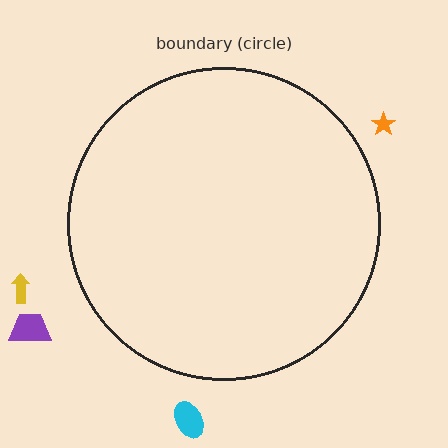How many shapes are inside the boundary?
0 inside, 4 outside.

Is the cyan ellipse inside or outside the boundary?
Outside.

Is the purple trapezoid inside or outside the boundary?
Outside.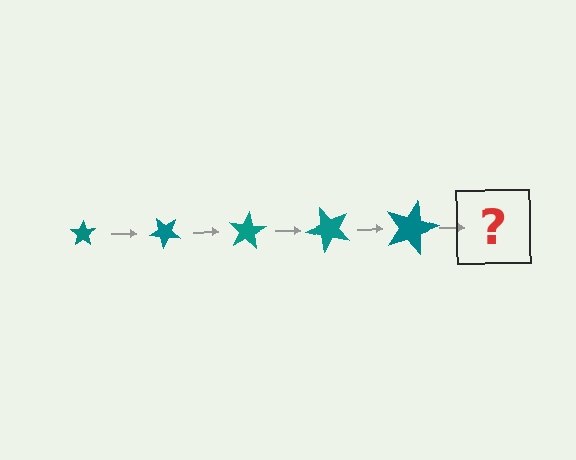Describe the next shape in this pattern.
It should be a star, larger than the previous one and rotated 200 degrees from the start.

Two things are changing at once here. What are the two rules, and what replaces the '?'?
The two rules are that the star grows larger each step and it rotates 40 degrees each step. The '?' should be a star, larger than the previous one and rotated 200 degrees from the start.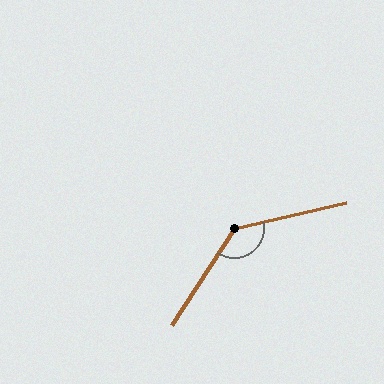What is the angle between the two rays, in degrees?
Approximately 137 degrees.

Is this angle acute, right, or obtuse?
It is obtuse.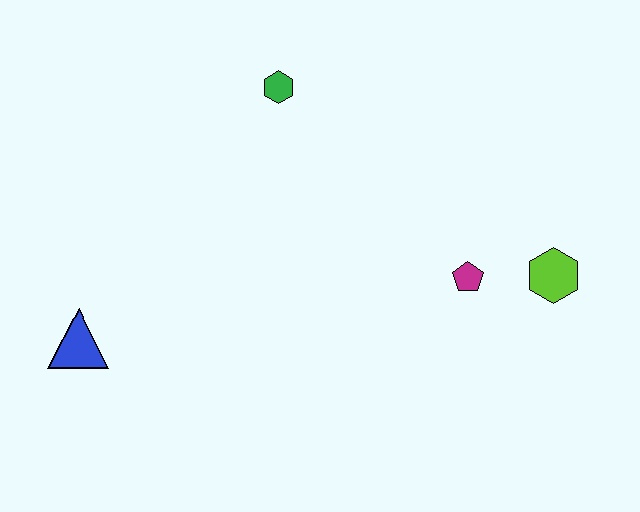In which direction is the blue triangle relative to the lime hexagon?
The blue triangle is to the left of the lime hexagon.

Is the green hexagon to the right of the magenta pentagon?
No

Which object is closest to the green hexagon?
The magenta pentagon is closest to the green hexagon.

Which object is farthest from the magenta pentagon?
The blue triangle is farthest from the magenta pentagon.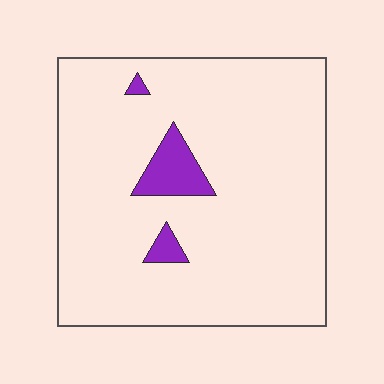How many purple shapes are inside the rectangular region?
3.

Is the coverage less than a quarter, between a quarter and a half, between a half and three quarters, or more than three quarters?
Less than a quarter.